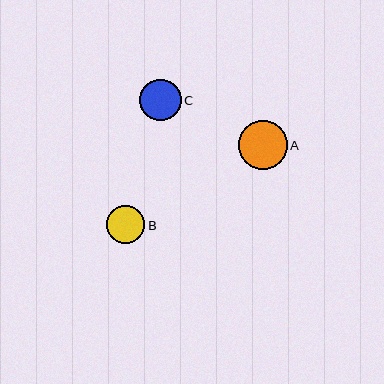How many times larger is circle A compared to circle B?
Circle A is approximately 1.3 times the size of circle B.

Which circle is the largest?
Circle A is the largest with a size of approximately 49 pixels.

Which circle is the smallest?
Circle B is the smallest with a size of approximately 38 pixels.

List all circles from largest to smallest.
From largest to smallest: A, C, B.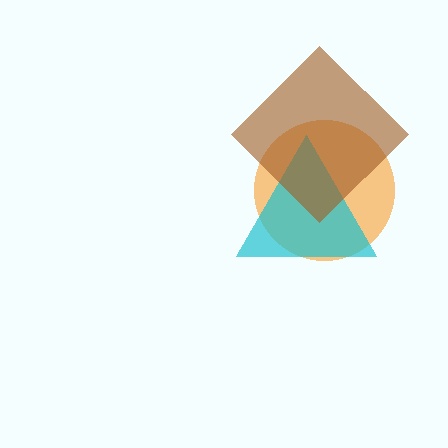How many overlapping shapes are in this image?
There are 3 overlapping shapes in the image.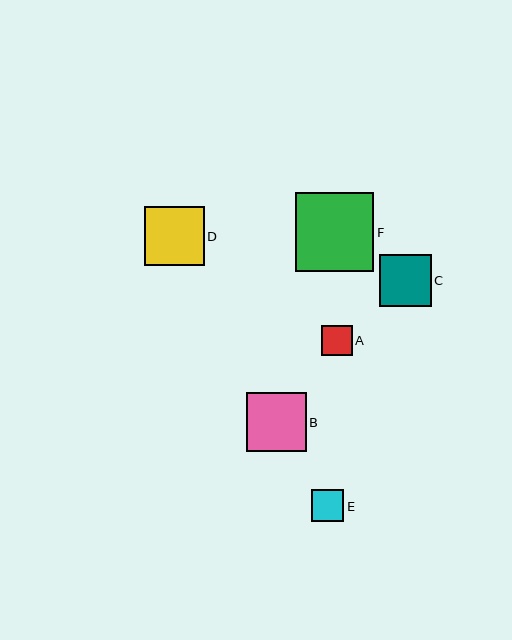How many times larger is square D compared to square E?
Square D is approximately 1.9 times the size of square E.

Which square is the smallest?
Square A is the smallest with a size of approximately 30 pixels.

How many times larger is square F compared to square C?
Square F is approximately 1.5 times the size of square C.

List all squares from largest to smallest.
From largest to smallest: F, B, D, C, E, A.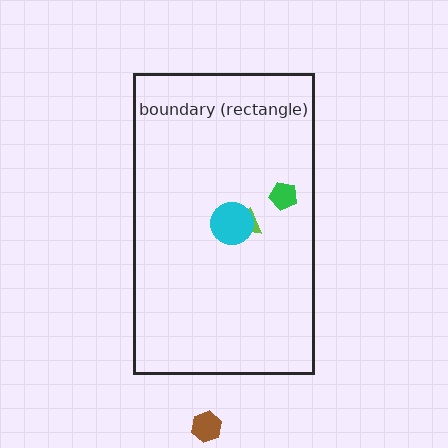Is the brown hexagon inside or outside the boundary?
Outside.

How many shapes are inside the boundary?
3 inside, 1 outside.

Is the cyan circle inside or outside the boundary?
Inside.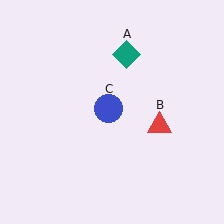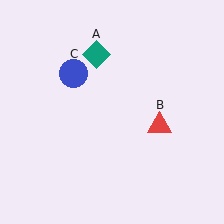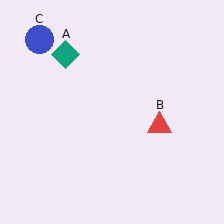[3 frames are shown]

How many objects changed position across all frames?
2 objects changed position: teal diamond (object A), blue circle (object C).